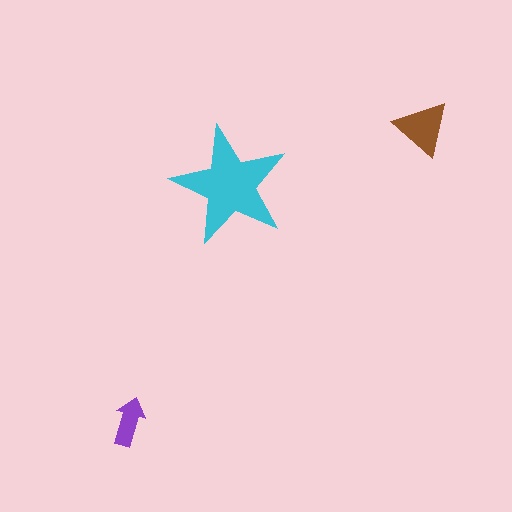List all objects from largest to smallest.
The cyan star, the brown triangle, the purple arrow.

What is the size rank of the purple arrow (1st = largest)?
3rd.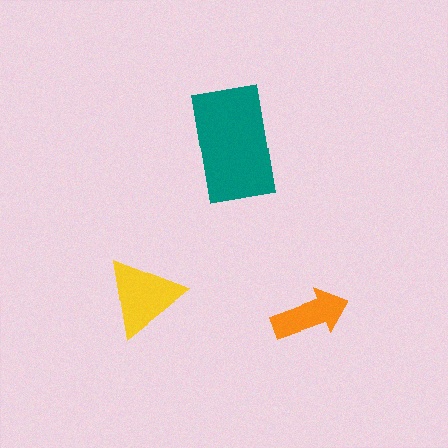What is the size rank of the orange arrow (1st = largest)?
3rd.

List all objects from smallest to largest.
The orange arrow, the yellow triangle, the teal rectangle.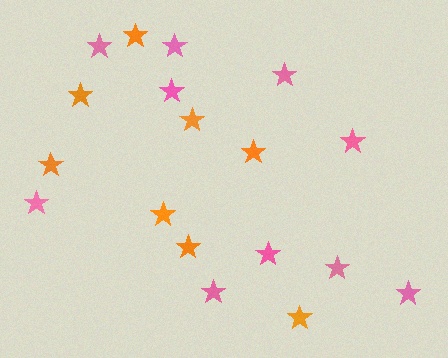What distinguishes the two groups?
There are 2 groups: one group of orange stars (8) and one group of pink stars (10).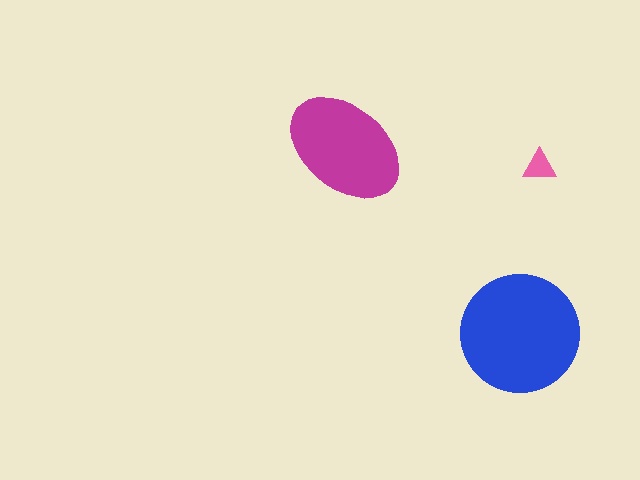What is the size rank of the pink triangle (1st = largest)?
3rd.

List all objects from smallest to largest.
The pink triangle, the magenta ellipse, the blue circle.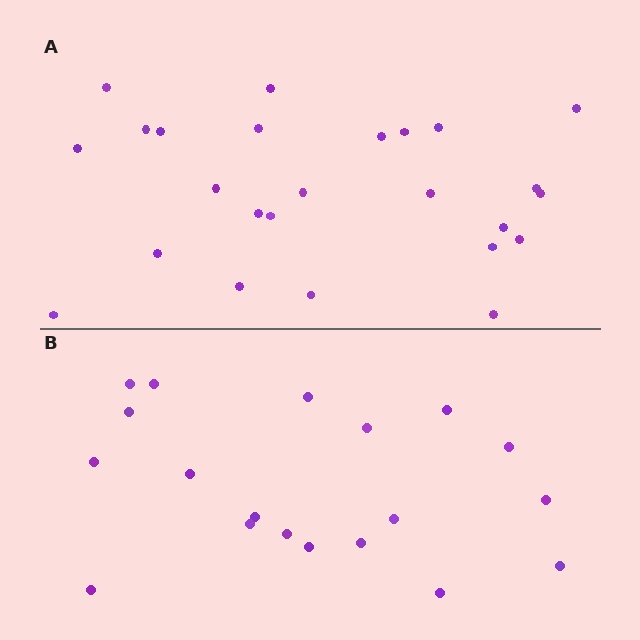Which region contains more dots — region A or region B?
Region A (the top region) has more dots.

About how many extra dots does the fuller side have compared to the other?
Region A has about 6 more dots than region B.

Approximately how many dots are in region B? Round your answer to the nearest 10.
About 20 dots. (The exact count is 19, which rounds to 20.)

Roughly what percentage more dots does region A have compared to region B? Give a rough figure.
About 30% more.